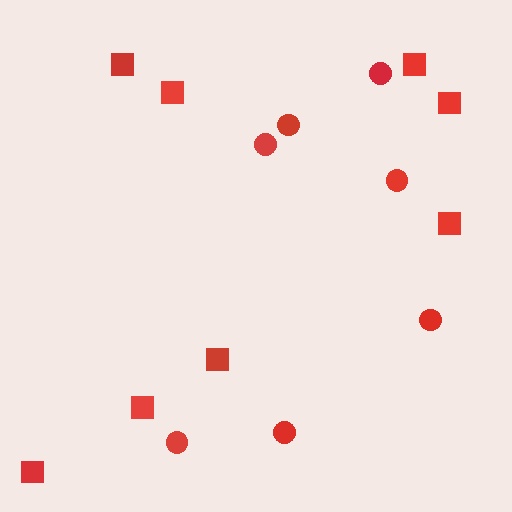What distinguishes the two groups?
There are 2 groups: one group of circles (7) and one group of squares (8).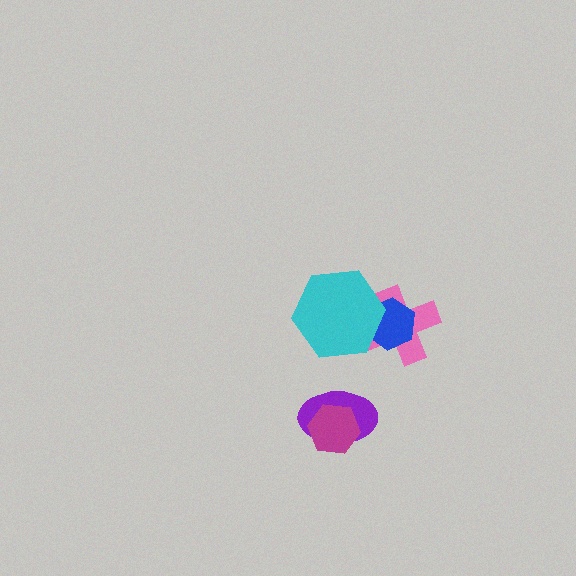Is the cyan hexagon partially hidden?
No, no other shape covers it.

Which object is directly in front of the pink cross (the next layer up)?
The blue hexagon is directly in front of the pink cross.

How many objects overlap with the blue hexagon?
2 objects overlap with the blue hexagon.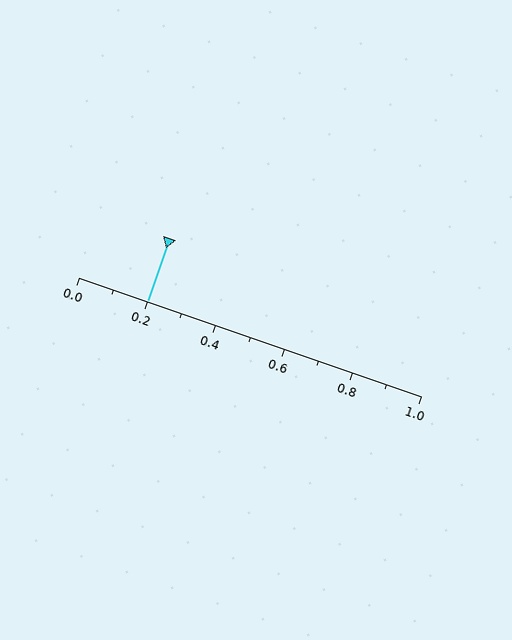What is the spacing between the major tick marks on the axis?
The major ticks are spaced 0.2 apart.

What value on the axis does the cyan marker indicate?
The marker indicates approximately 0.2.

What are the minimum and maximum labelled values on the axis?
The axis runs from 0.0 to 1.0.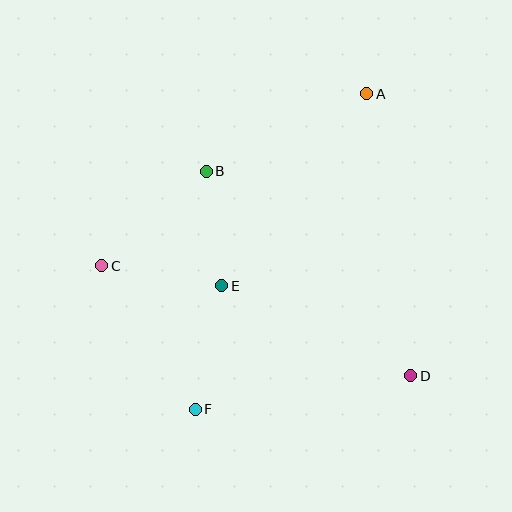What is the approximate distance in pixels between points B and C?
The distance between B and C is approximately 141 pixels.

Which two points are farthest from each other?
Points A and F are farthest from each other.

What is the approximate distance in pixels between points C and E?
The distance between C and E is approximately 122 pixels.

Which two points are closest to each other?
Points B and E are closest to each other.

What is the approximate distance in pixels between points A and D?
The distance between A and D is approximately 286 pixels.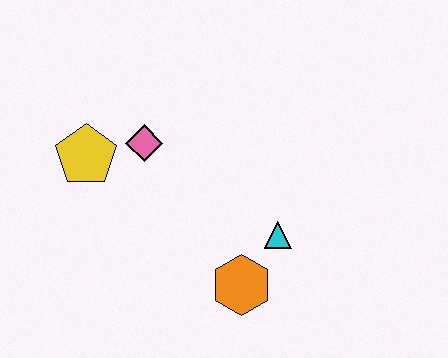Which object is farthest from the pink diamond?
The orange hexagon is farthest from the pink diamond.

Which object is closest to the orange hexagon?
The cyan triangle is closest to the orange hexagon.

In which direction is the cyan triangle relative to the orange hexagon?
The cyan triangle is above the orange hexagon.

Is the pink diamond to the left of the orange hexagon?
Yes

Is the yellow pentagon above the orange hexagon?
Yes